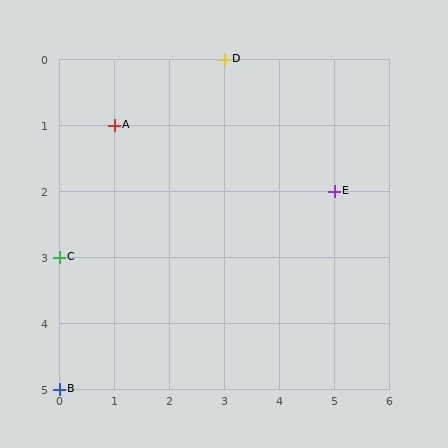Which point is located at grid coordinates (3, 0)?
Point D is at (3, 0).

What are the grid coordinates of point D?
Point D is at grid coordinates (3, 0).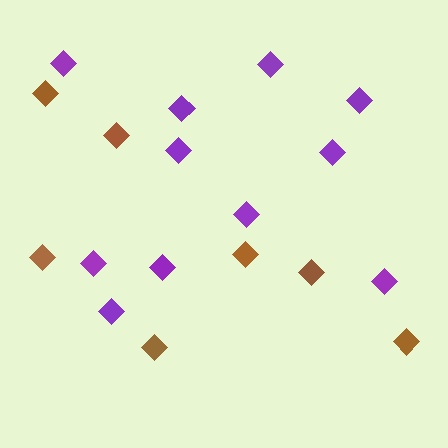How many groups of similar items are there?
There are 2 groups: one group of purple diamonds (11) and one group of brown diamonds (7).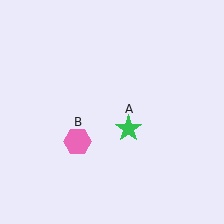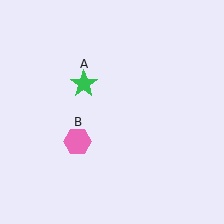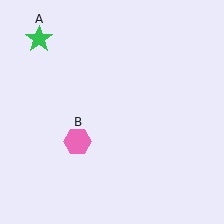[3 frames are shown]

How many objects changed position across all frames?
1 object changed position: green star (object A).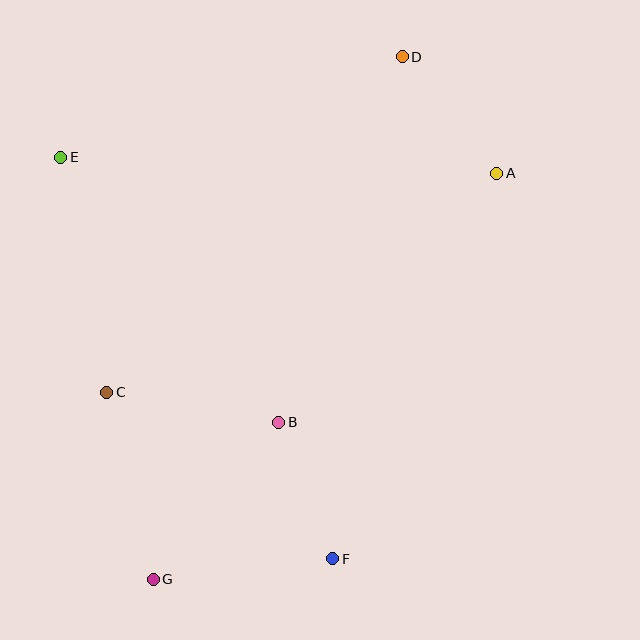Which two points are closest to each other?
Points B and F are closest to each other.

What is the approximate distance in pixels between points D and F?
The distance between D and F is approximately 507 pixels.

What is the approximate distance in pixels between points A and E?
The distance between A and E is approximately 436 pixels.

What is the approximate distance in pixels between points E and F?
The distance between E and F is approximately 485 pixels.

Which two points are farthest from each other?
Points D and G are farthest from each other.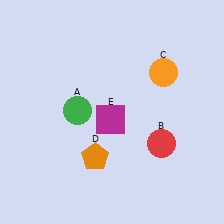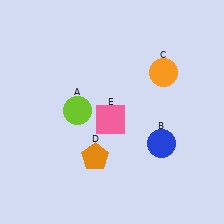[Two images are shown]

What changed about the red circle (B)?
In Image 1, B is red. In Image 2, it changed to blue.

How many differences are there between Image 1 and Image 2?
There are 3 differences between the two images.